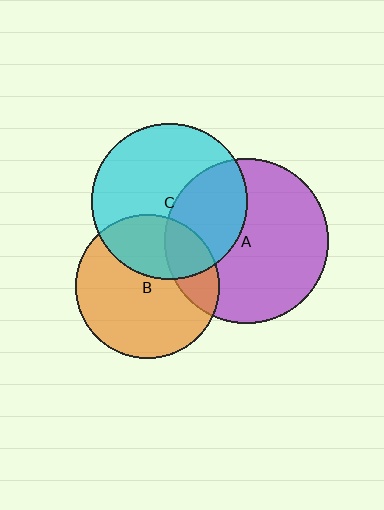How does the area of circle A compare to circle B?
Approximately 1.3 times.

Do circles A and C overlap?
Yes.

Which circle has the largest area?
Circle A (purple).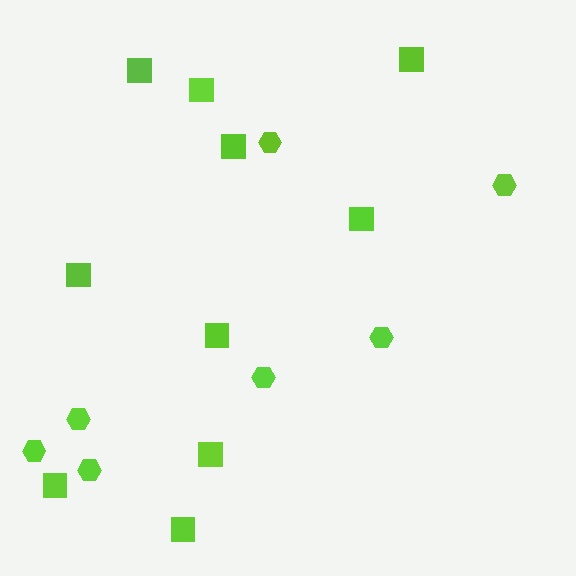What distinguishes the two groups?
There are 2 groups: one group of hexagons (7) and one group of squares (10).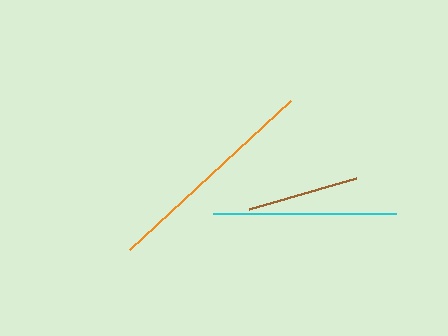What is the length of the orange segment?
The orange segment is approximately 219 pixels long.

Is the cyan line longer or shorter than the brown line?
The cyan line is longer than the brown line.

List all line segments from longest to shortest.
From longest to shortest: orange, cyan, brown.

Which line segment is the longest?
The orange line is the longest at approximately 219 pixels.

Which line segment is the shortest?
The brown line is the shortest at approximately 112 pixels.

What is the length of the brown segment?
The brown segment is approximately 112 pixels long.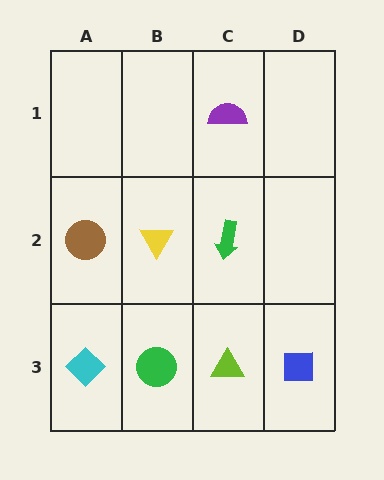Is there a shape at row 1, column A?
No, that cell is empty.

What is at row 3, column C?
A lime triangle.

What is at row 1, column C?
A purple semicircle.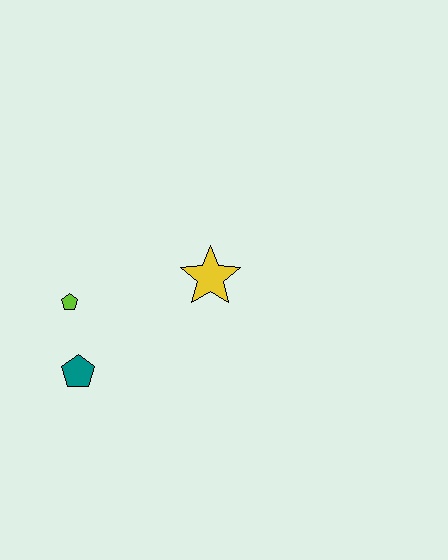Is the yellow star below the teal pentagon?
No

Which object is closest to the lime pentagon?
The teal pentagon is closest to the lime pentagon.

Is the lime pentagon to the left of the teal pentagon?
Yes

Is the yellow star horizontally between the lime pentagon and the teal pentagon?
No